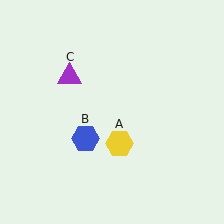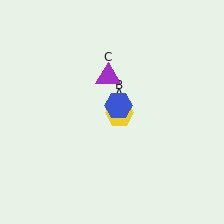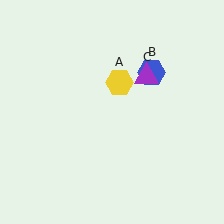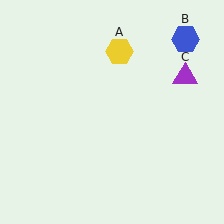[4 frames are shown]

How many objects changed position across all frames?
3 objects changed position: yellow hexagon (object A), blue hexagon (object B), purple triangle (object C).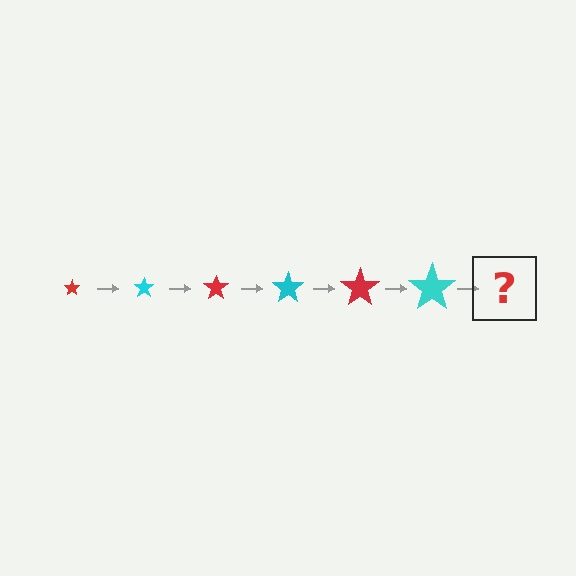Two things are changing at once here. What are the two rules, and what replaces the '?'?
The two rules are that the star grows larger each step and the color cycles through red and cyan. The '?' should be a red star, larger than the previous one.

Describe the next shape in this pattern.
It should be a red star, larger than the previous one.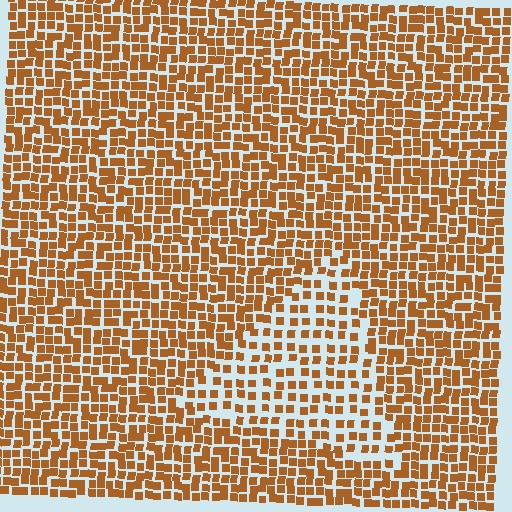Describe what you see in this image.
The image contains small brown elements arranged at two different densities. A triangle-shaped region is visible where the elements are less densely packed than the surrounding area.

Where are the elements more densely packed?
The elements are more densely packed outside the triangle boundary.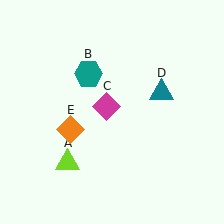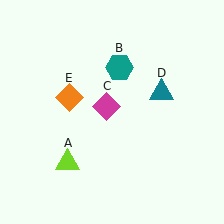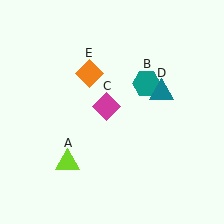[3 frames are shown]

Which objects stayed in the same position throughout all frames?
Lime triangle (object A) and magenta diamond (object C) and teal triangle (object D) remained stationary.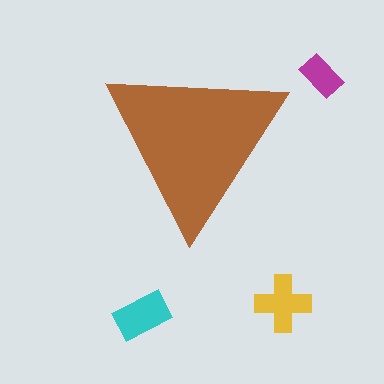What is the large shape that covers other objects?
A brown triangle.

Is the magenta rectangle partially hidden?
No, the magenta rectangle is fully visible.